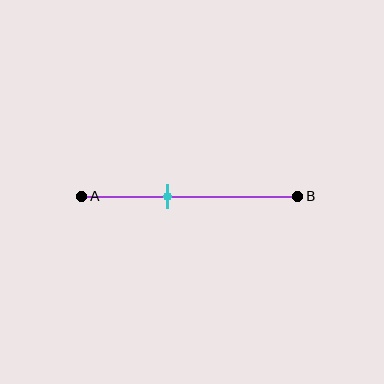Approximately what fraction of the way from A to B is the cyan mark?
The cyan mark is approximately 40% of the way from A to B.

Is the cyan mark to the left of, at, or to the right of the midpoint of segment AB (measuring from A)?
The cyan mark is to the left of the midpoint of segment AB.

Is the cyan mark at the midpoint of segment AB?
No, the mark is at about 40% from A, not at the 50% midpoint.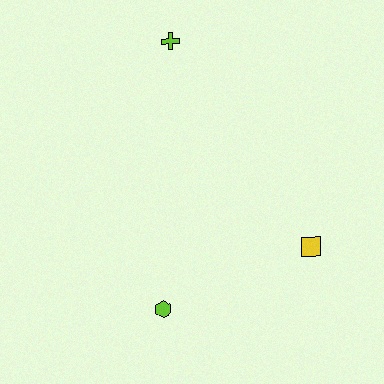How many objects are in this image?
There are 3 objects.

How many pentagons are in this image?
There are no pentagons.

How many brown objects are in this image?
There are no brown objects.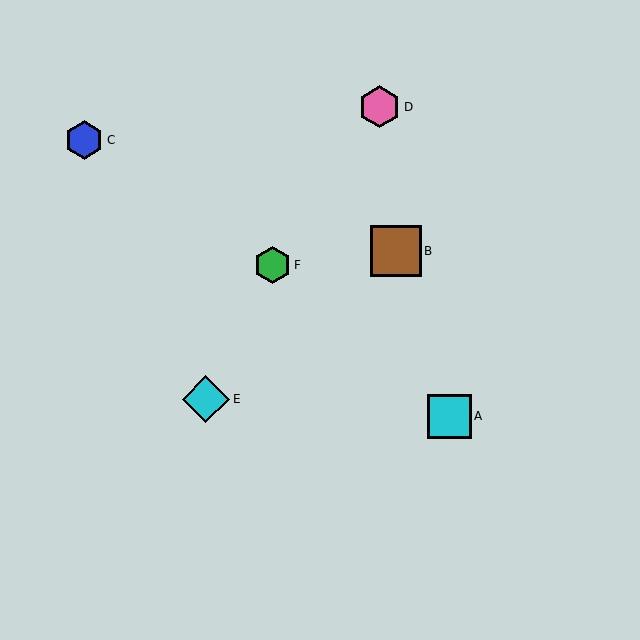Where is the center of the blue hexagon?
The center of the blue hexagon is at (84, 140).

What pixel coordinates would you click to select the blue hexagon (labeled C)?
Click at (84, 140) to select the blue hexagon C.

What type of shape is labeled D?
Shape D is a pink hexagon.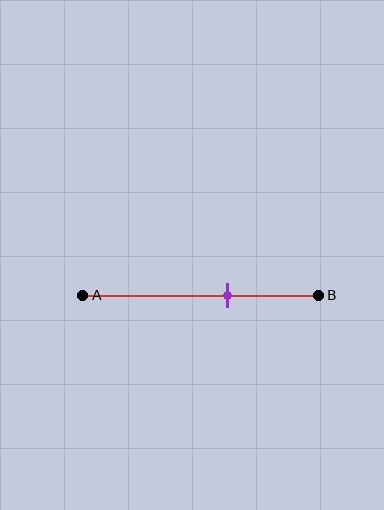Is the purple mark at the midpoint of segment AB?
No, the mark is at about 60% from A, not at the 50% midpoint.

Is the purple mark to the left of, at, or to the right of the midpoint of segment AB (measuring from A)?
The purple mark is to the right of the midpoint of segment AB.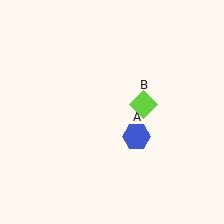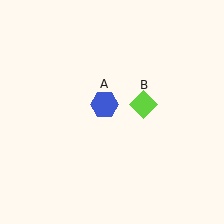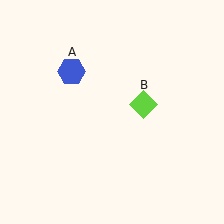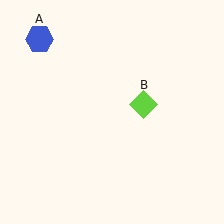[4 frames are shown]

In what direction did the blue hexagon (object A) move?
The blue hexagon (object A) moved up and to the left.